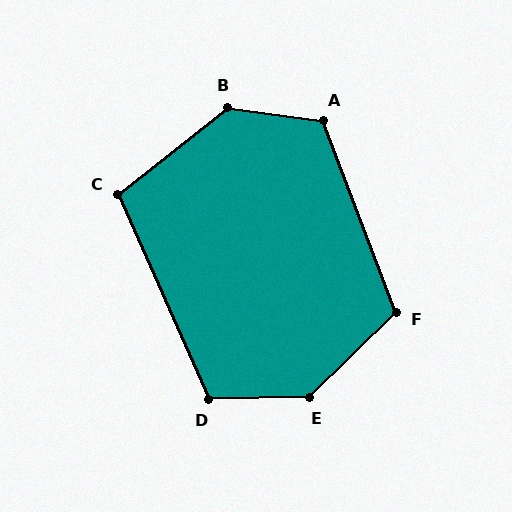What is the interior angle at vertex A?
Approximately 119 degrees (obtuse).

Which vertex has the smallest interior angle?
C, at approximately 105 degrees.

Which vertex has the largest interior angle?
E, at approximately 137 degrees.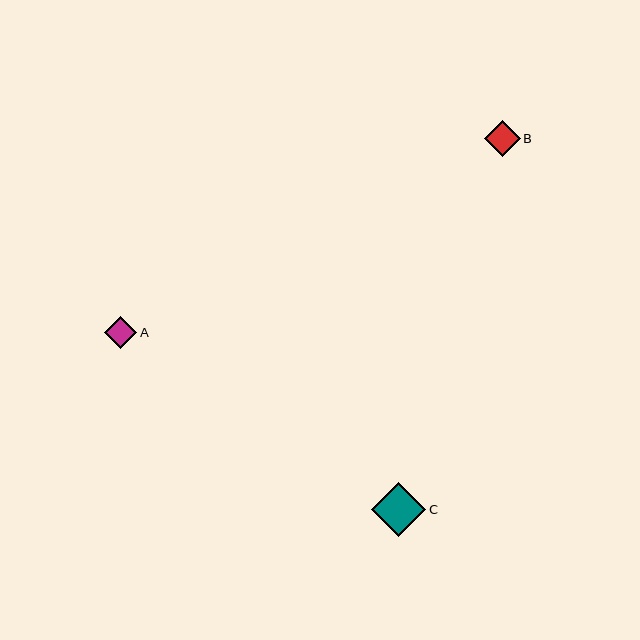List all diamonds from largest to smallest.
From largest to smallest: C, B, A.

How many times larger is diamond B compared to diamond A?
Diamond B is approximately 1.1 times the size of diamond A.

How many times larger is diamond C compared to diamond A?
Diamond C is approximately 1.7 times the size of diamond A.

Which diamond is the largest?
Diamond C is the largest with a size of approximately 54 pixels.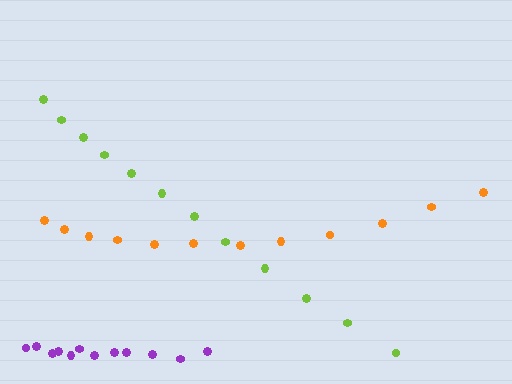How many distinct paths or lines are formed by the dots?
There are 3 distinct paths.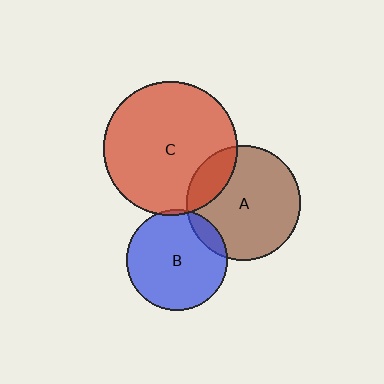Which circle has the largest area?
Circle C (red).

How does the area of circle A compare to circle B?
Approximately 1.3 times.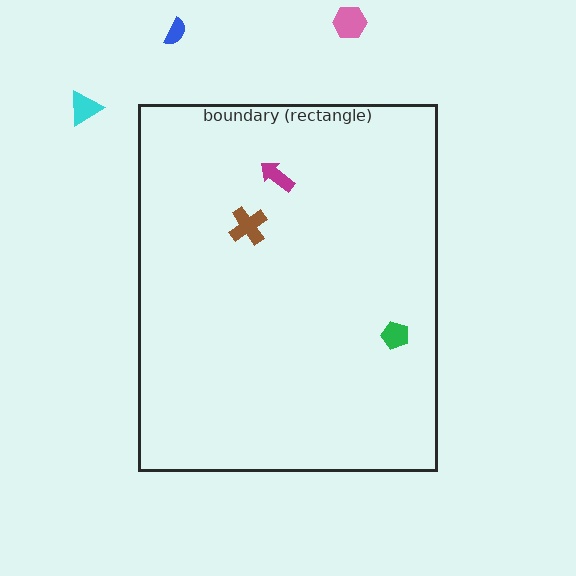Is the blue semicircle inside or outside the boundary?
Outside.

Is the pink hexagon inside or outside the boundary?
Outside.